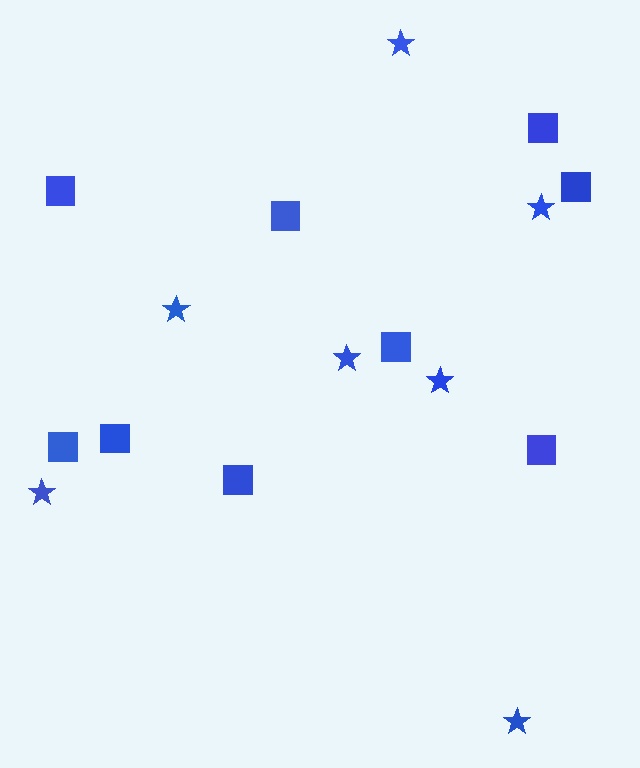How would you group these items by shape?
There are 2 groups: one group of squares (9) and one group of stars (7).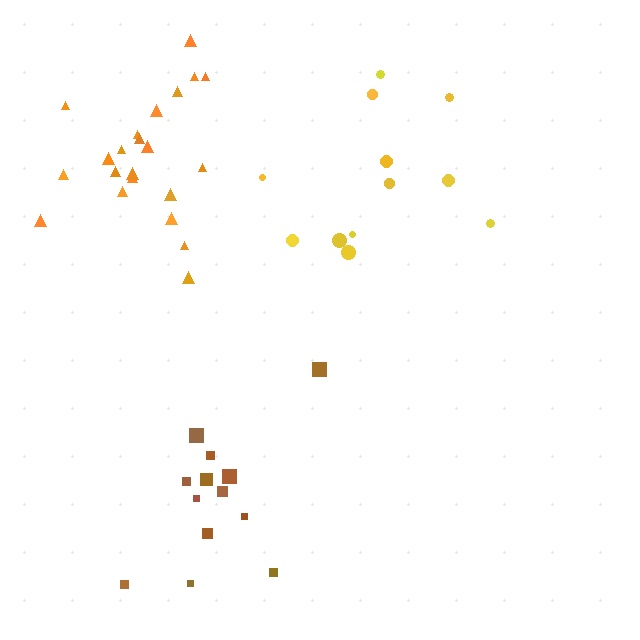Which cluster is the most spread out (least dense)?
Yellow.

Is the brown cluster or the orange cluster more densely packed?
Orange.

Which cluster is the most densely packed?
Orange.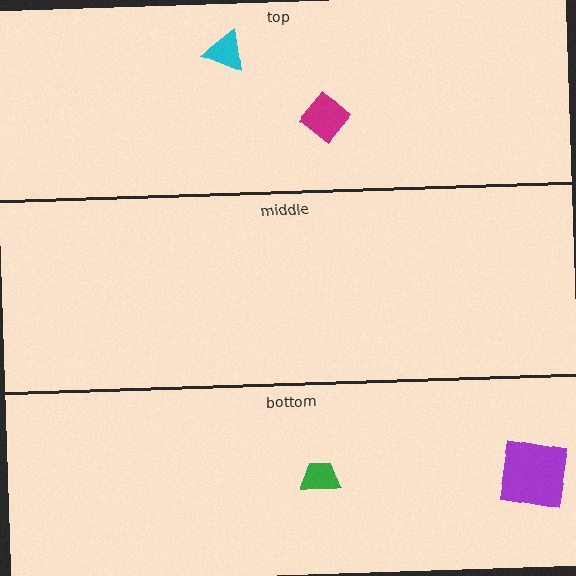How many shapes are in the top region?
2.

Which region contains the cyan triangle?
The top region.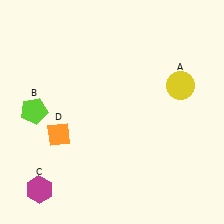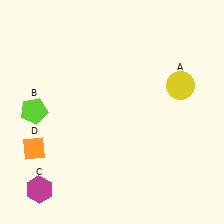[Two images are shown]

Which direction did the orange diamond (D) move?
The orange diamond (D) moved left.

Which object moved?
The orange diamond (D) moved left.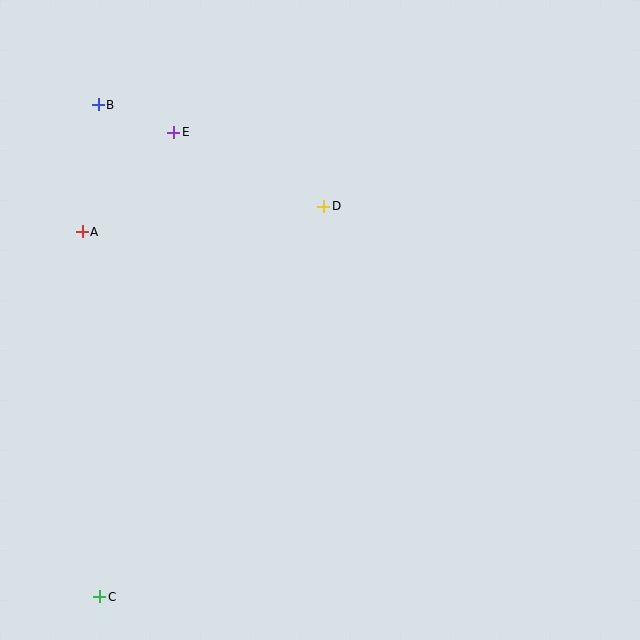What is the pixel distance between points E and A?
The distance between E and A is 135 pixels.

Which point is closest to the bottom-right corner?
Point D is closest to the bottom-right corner.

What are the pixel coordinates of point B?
Point B is at (98, 105).